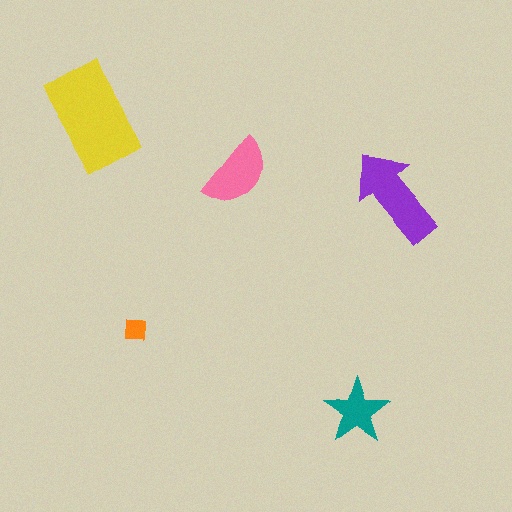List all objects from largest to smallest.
The yellow rectangle, the purple arrow, the pink semicircle, the teal star, the orange square.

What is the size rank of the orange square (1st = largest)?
5th.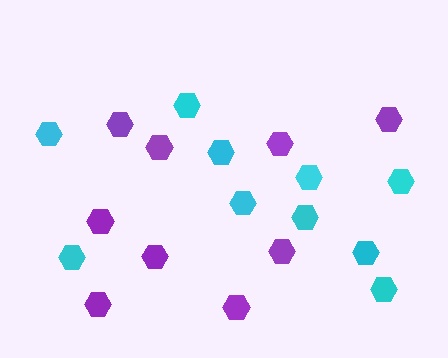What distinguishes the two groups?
There are 2 groups: one group of purple hexagons (9) and one group of cyan hexagons (10).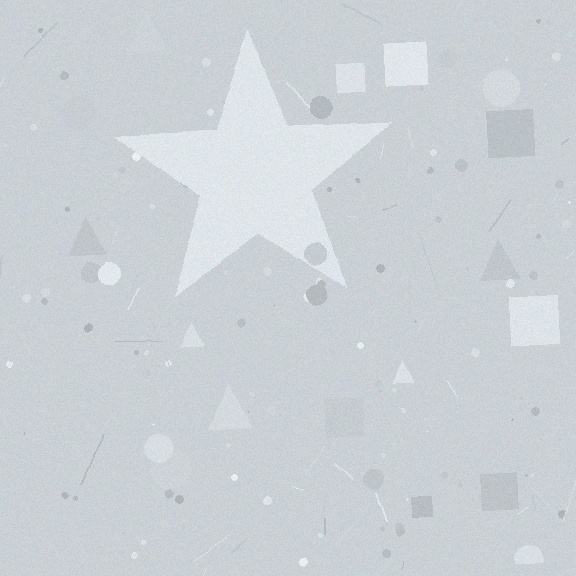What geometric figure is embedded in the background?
A star is embedded in the background.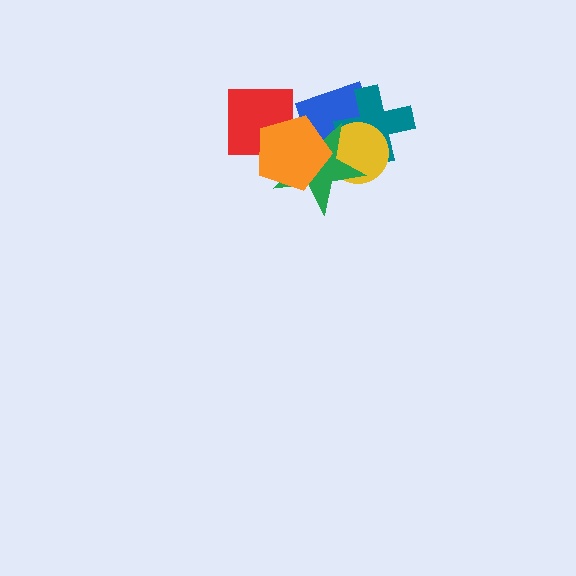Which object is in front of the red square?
The orange pentagon is in front of the red square.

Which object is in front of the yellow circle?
The green star is in front of the yellow circle.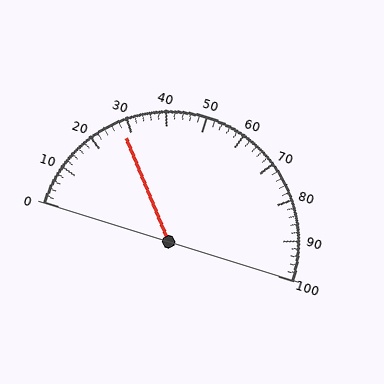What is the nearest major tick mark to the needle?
The nearest major tick mark is 30.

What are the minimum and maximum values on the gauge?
The gauge ranges from 0 to 100.